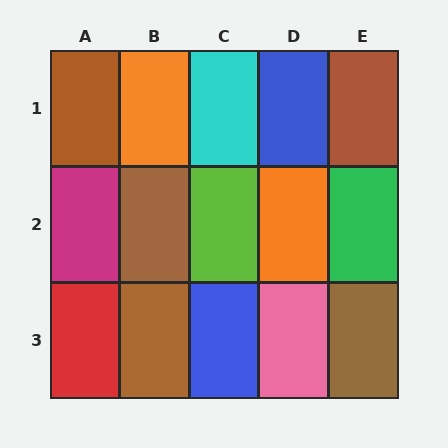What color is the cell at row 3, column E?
Brown.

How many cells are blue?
2 cells are blue.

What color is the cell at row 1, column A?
Brown.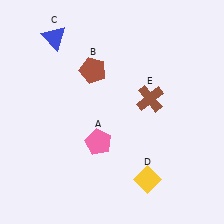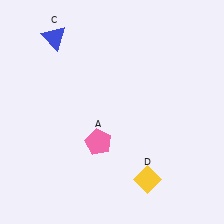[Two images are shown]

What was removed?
The brown pentagon (B), the brown cross (E) were removed in Image 2.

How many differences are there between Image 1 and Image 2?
There are 2 differences between the two images.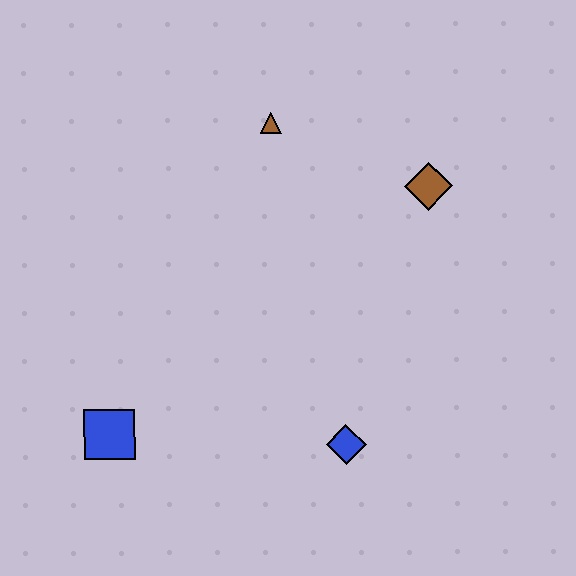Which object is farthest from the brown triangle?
The blue square is farthest from the brown triangle.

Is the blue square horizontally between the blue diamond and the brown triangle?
No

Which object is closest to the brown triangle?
The brown diamond is closest to the brown triangle.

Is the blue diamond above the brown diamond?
No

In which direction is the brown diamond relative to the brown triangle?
The brown diamond is to the right of the brown triangle.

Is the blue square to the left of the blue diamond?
Yes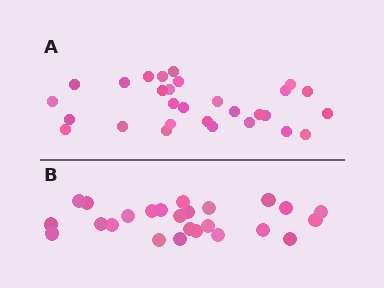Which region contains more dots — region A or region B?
Region A (the top region) has more dots.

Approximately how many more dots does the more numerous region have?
Region A has about 4 more dots than region B.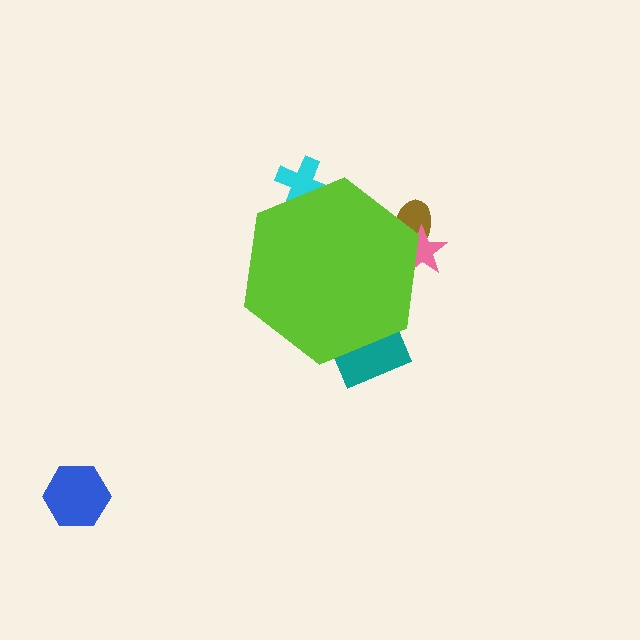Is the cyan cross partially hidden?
Yes, the cyan cross is partially hidden behind the lime hexagon.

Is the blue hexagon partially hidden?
No, the blue hexagon is fully visible.